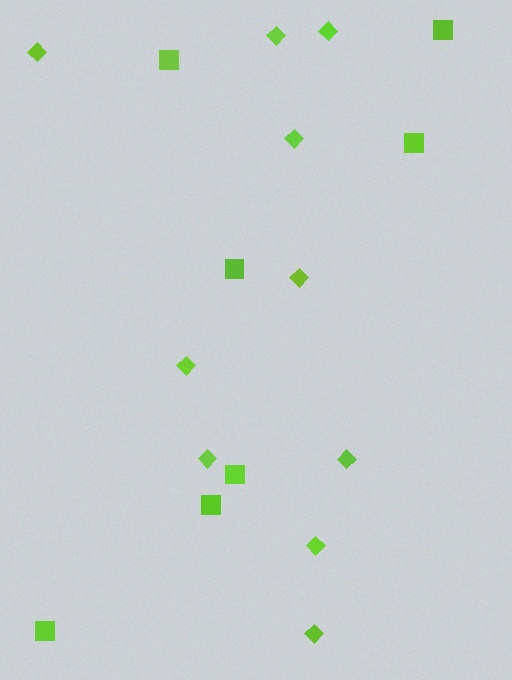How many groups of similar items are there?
There are 2 groups: one group of diamonds (10) and one group of squares (7).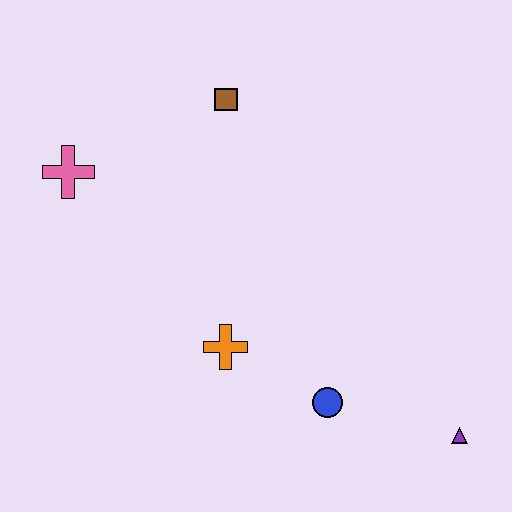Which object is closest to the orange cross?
The blue circle is closest to the orange cross.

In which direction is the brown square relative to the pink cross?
The brown square is to the right of the pink cross.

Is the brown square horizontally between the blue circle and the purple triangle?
No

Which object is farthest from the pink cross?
The purple triangle is farthest from the pink cross.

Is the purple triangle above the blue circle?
No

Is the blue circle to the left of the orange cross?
No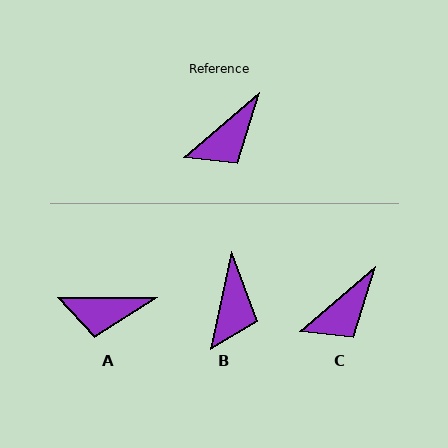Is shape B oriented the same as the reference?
No, it is off by about 37 degrees.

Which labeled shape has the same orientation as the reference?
C.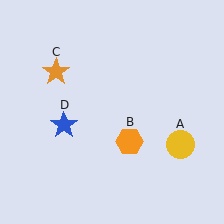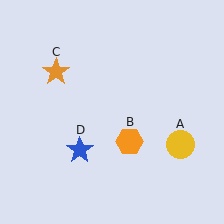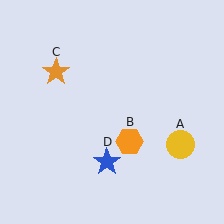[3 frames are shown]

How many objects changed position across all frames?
1 object changed position: blue star (object D).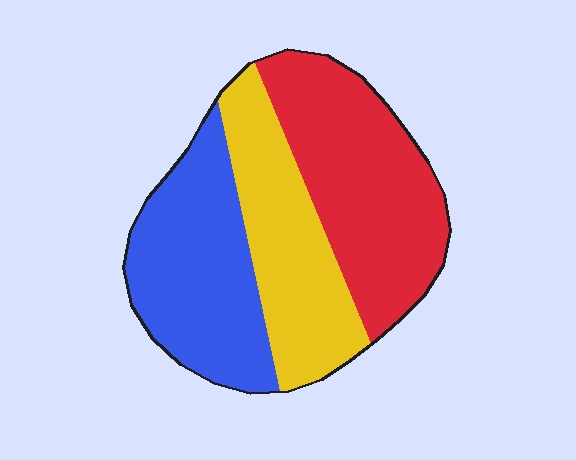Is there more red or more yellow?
Red.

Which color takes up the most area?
Red, at roughly 40%.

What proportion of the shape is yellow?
Yellow covers 29% of the shape.